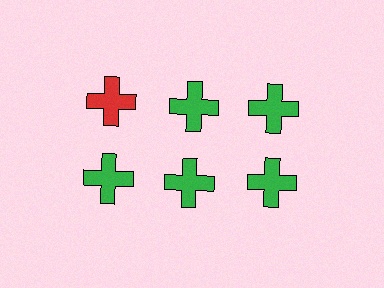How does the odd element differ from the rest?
It has a different color: red instead of green.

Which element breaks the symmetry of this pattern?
The red cross in the top row, leftmost column breaks the symmetry. All other shapes are green crosses.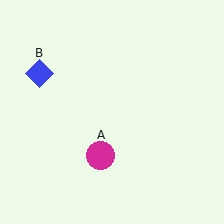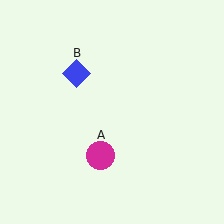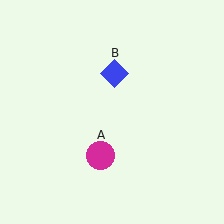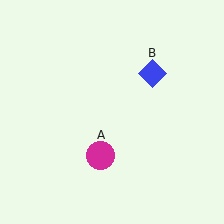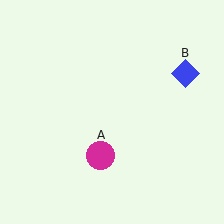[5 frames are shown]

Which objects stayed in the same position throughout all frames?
Magenta circle (object A) remained stationary.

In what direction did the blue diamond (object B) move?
The blue diamond (object B) moved right.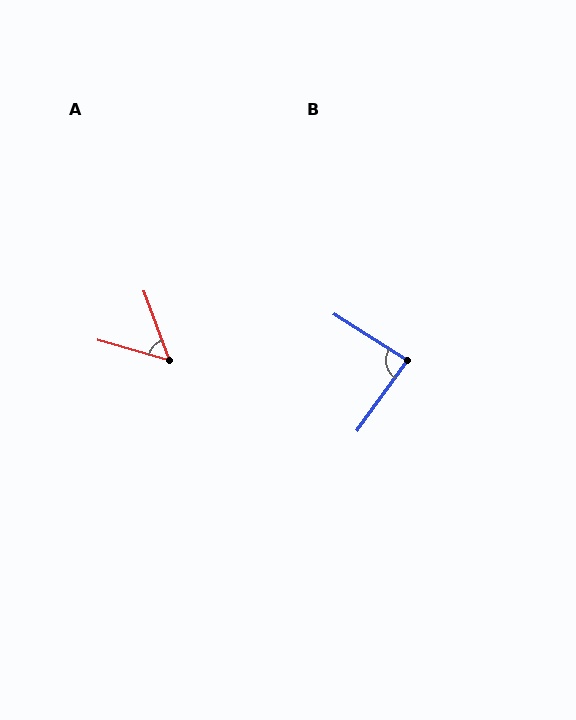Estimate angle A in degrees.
Approximately 54 degrees.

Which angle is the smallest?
A, at approximately 54 degrees.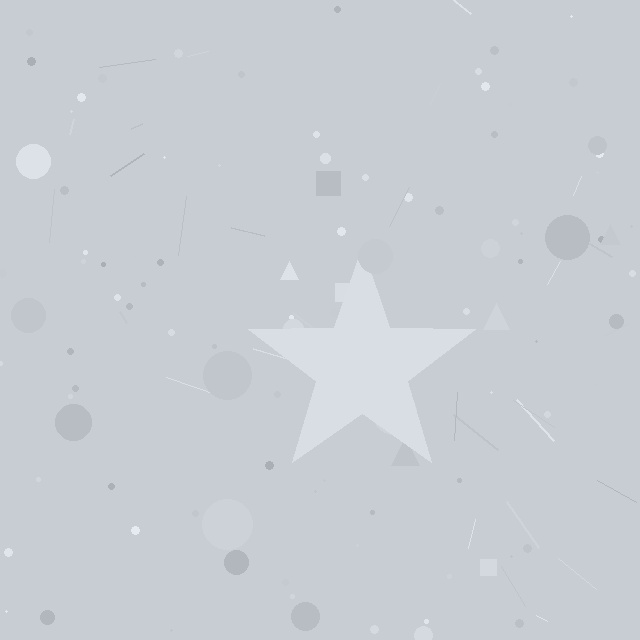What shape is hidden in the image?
A star is hidden in the image.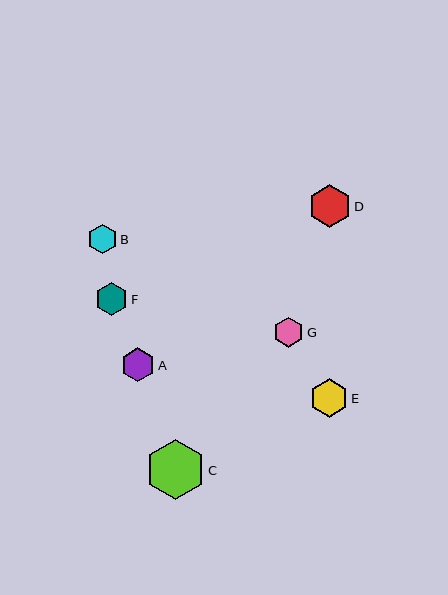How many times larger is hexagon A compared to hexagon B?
Hexagon A is approximately 1.2 times the size of hexagon B.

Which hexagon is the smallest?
Hexagon B is the smallest with a size of approximately 29 pixels.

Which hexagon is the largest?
Hexagon C is the largest with a size of approximately 60 pixels.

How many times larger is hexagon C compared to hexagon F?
Hexagon C is approximately 1.8 times the size of hexagon F.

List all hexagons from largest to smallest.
From largest to smallest: C, D, E, A, F, G, B.